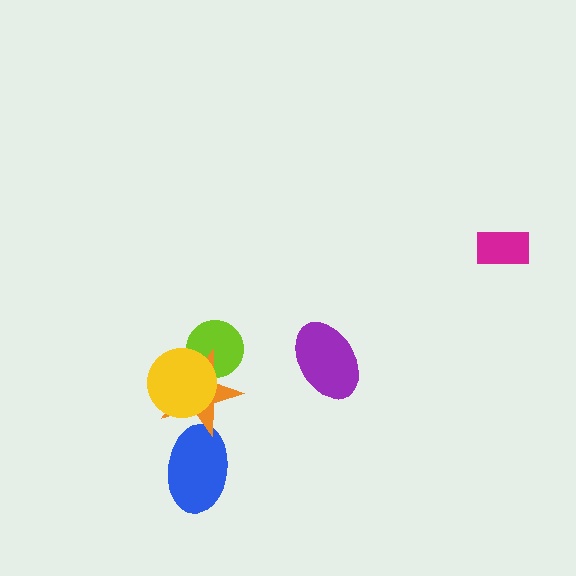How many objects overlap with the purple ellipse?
0 objects overlap with the purple ellipse.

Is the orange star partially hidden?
Yes, it is partially covered by another shape.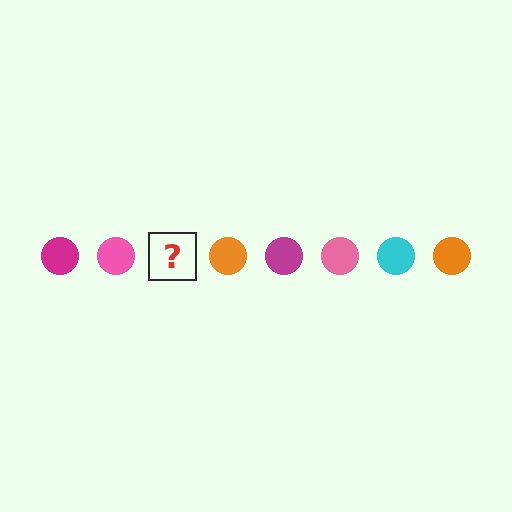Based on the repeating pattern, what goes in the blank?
The blank should be a cyan circle.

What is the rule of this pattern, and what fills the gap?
The rule is that the pattern cycles through magenta, pink, cyan, orange circles. The gap should be filled with a cyan circle.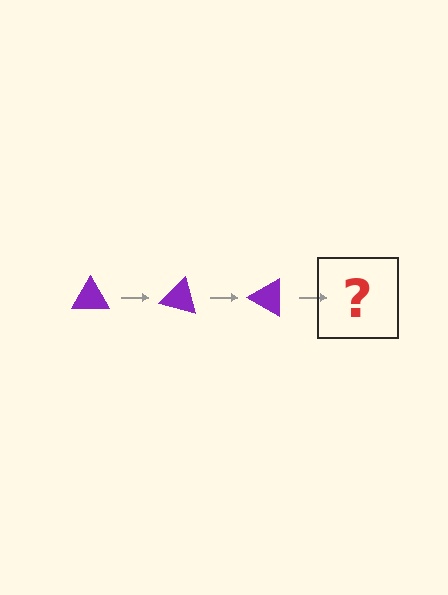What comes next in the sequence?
The next element should be a purple triangle rotated 45 degrees.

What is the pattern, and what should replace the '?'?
The pattern is that the triangle rotates 15 degrees each step. The '?' should be a purple triangle rotated 45 degrees.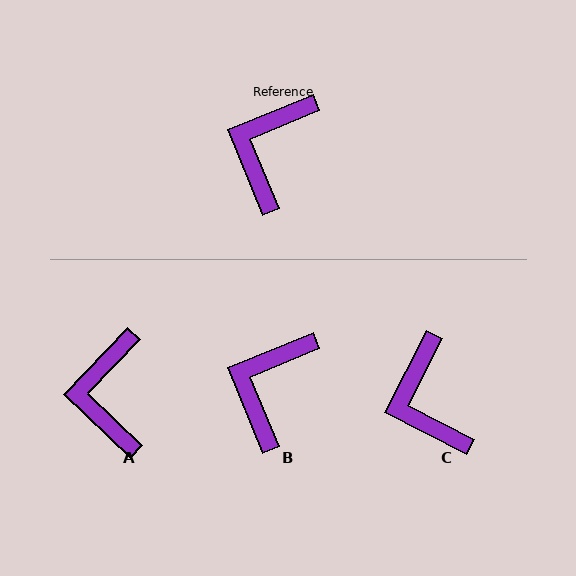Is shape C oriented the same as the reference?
No, it is off by about 41 degrees.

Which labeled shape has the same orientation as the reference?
B.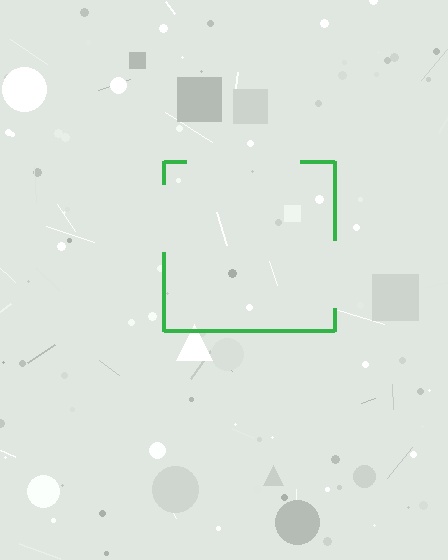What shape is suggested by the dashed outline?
The dashed outline suggests a square.